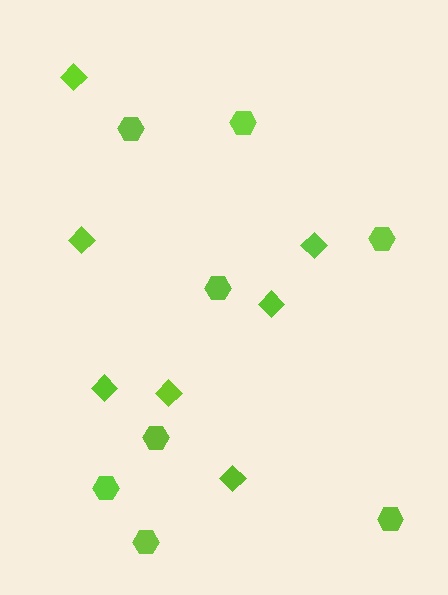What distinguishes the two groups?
There are 2 groups: one group of hexagons (8) and one group of diamonds (7).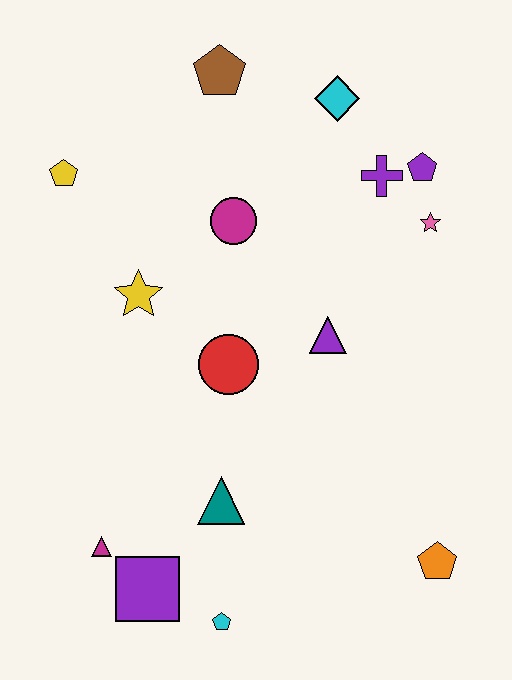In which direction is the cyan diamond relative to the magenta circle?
The cyan diamond is above the magenta circle.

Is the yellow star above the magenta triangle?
Yes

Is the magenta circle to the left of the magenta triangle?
No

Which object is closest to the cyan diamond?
The purple cross is closest to the cyan diamond.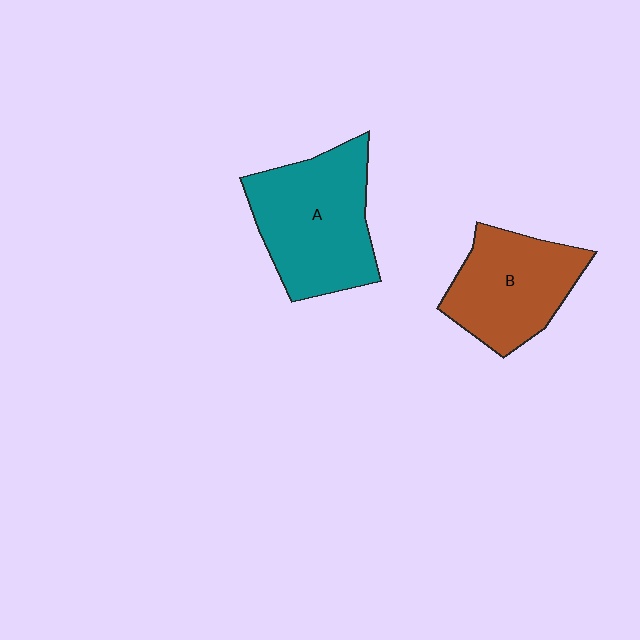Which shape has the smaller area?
Shape B (brown).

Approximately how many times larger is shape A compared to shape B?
Approximately 1.2 times.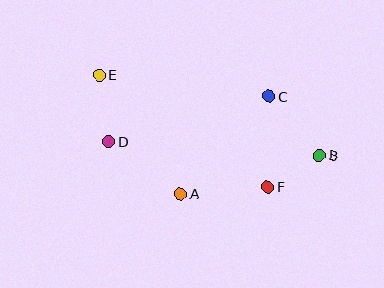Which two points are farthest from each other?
Points B and E are farthest from each other.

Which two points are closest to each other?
Points B and F are closest to each other.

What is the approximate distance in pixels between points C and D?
The distance between C and D is approximately 167 pixels.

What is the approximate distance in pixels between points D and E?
The distance between D and E is approximately 68 pixels.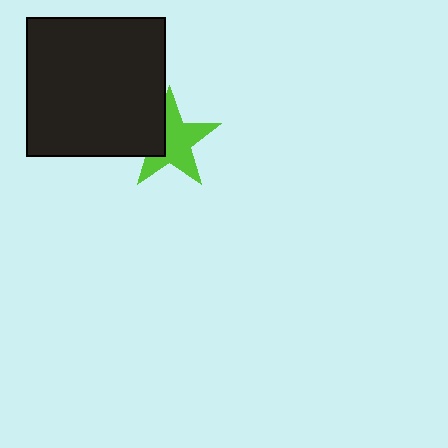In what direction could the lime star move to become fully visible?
The lime star could move right. That would shift it out from behind the black square entirely.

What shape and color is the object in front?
The object in front is a black square.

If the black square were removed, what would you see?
You would see the complete lime star.